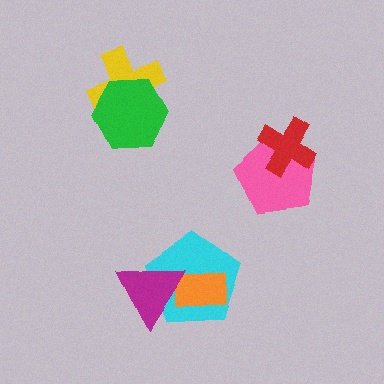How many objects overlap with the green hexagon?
1 object overlaps with the green hexagon.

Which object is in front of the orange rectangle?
The magenta triangle is in front of the orange rectangle.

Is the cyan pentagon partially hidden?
Yes, it is partially covered by another shape.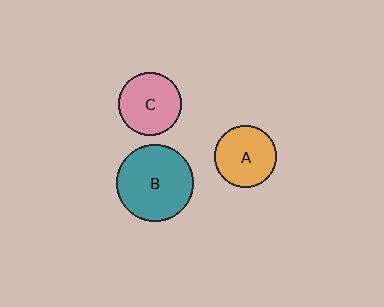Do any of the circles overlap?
No, none of the circles overlap.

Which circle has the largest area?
Circle B (teal).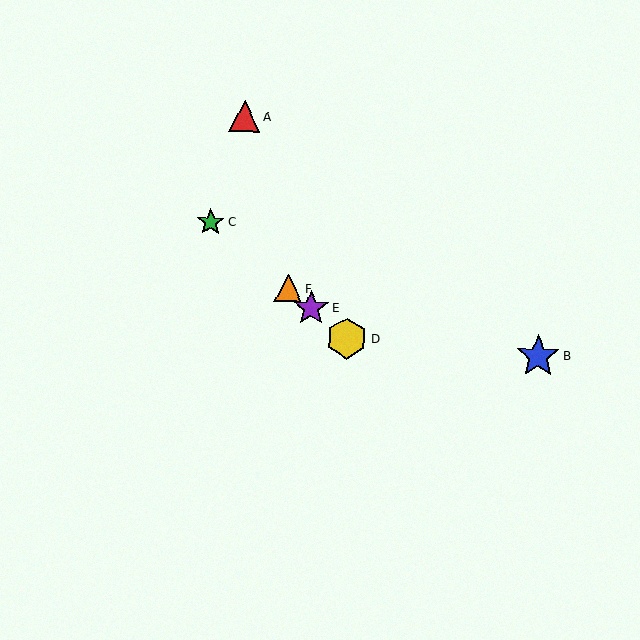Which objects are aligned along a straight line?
Objects C, D, E, F are aligned along a straight line.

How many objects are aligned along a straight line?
4 objects (C, D, E, F) are aligned along a straight line.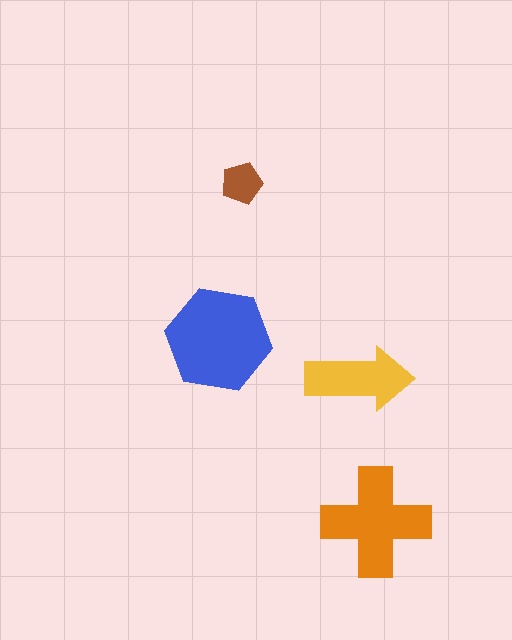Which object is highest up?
The brown pentagon is topmost.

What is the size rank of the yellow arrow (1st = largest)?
3rd.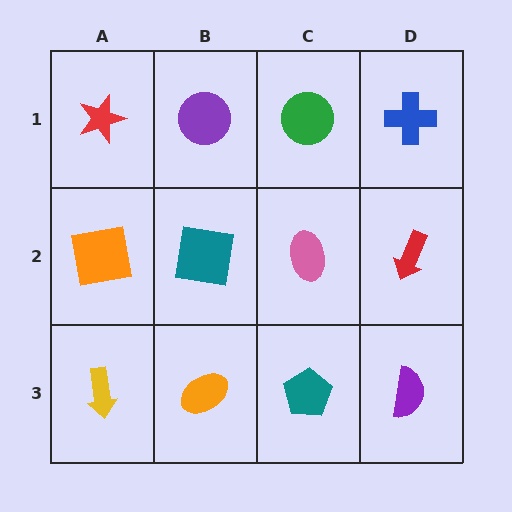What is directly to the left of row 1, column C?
A purple circle.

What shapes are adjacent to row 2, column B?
A purple circle (row 1, column B), an orange ellipse (row 3, column B), an orange square (row 2, column A), a pink ellipse (row 2, column C).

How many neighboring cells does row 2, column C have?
4.